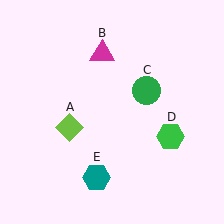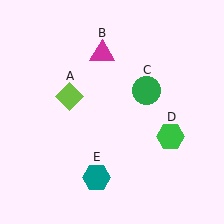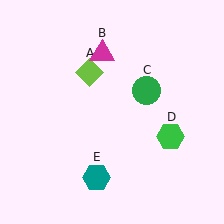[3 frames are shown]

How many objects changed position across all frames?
1 object changed position: lime diamond (object A).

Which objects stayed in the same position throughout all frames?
Magenta triangle (object B) and green circle (object C) and green hexagon (object D) and teal hexagon (object E) remained stationary.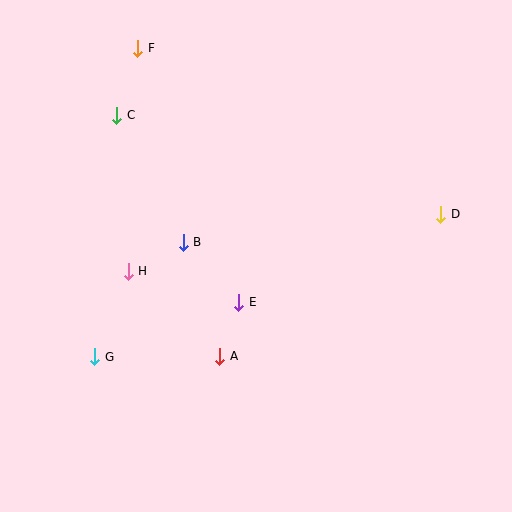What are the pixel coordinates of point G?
Point G is at (95, 357).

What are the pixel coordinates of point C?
Point C is at (117, 115).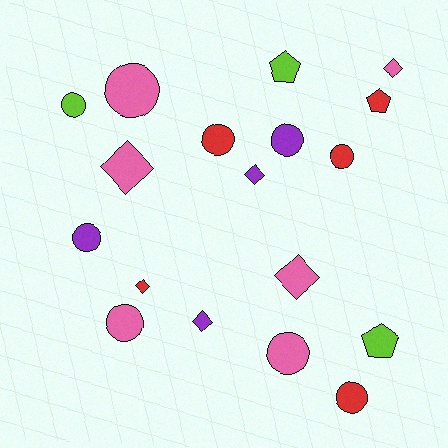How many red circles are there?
There are 3 red circles.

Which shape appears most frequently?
Circle, with 9 objects.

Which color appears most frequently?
Pink, with 6 objects.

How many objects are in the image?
There are 18 objects.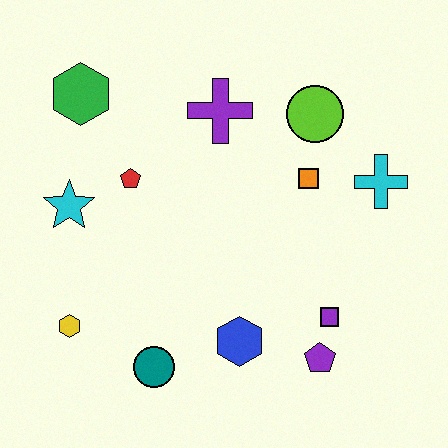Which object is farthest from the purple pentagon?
The green hexagon is farthest from the purple pentagon.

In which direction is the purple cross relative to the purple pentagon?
The purple cross is above the purple pentagon.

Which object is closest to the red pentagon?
The cyan star is closest to the red pentagon.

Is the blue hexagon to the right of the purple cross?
Yes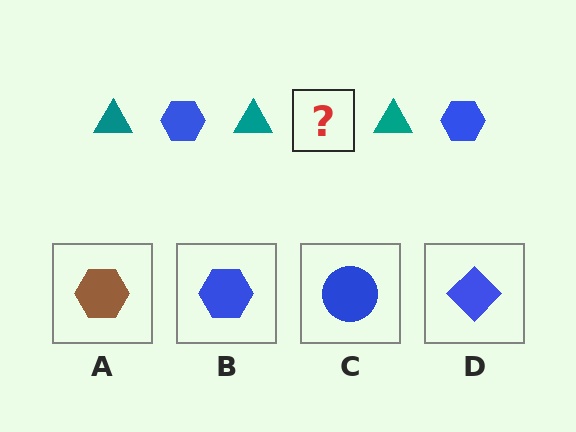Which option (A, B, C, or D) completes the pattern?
B.